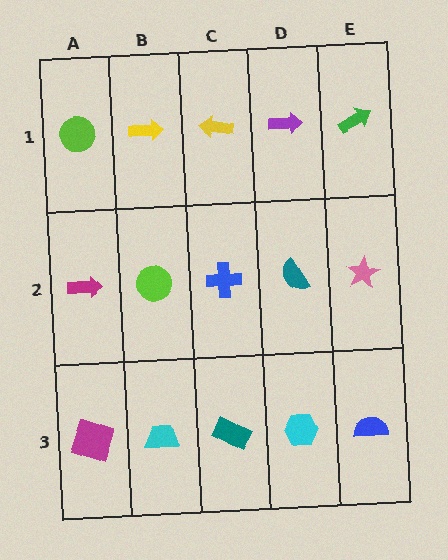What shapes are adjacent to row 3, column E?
A pink star (row 2, column E), a cyan hexagon (row 3, column D).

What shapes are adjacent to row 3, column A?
A magenta arrow (row 2, column A), a cyan trapezoid (row 3, column B).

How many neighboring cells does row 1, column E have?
2.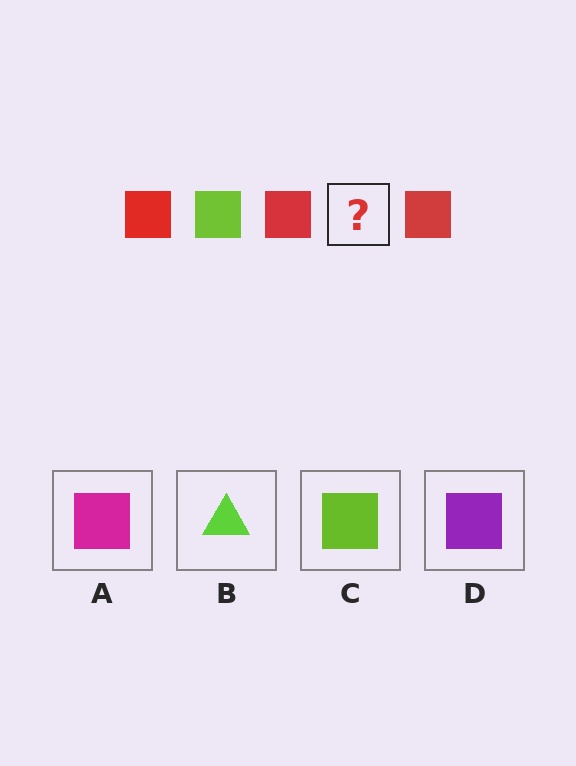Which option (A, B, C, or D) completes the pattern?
C.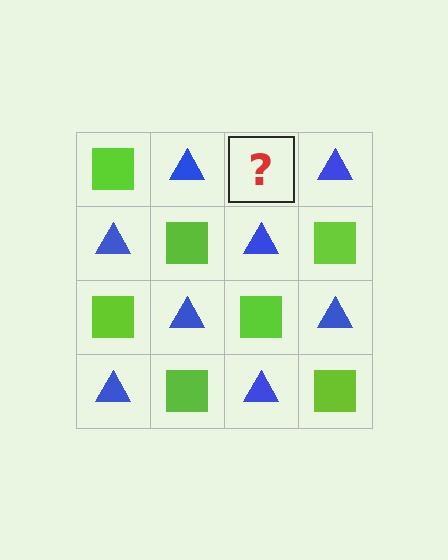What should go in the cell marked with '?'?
The missing cell should contain a lime square.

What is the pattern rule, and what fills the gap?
The rule is that it alternates lime square and blue triangle in a checkerboard pattern. The gap should be filled with a lime square.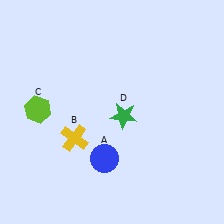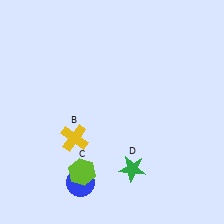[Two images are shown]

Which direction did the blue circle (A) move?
The blue circle (A) moved down.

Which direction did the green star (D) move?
The green star (D) moved down.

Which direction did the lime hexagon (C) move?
The lime hexagon (C) moved down.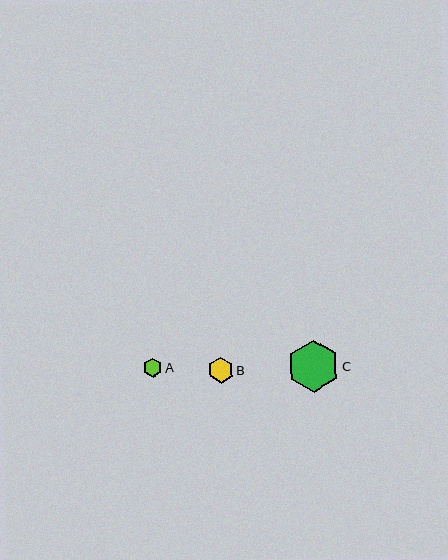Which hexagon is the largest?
Hexagon C is the largest with a size of approximately 52 pixels.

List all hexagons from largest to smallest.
From largest to smallest: C, B, A.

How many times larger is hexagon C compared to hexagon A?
Hexagon C is approximately 2.7 times the size of hexagon A.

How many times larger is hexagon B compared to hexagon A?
Hexagon B is approximately 1.4 times the size of hexagon A.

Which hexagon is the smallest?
Hexagon A is the smallest with a size of approximately 19 pixels.